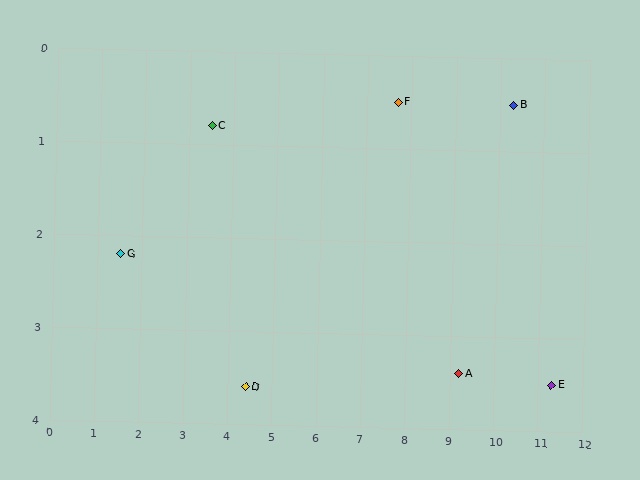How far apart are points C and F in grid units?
Points C and F are about 4.2 grid units apart.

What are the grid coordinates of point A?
Point A is at approximately (9.2, 3.4).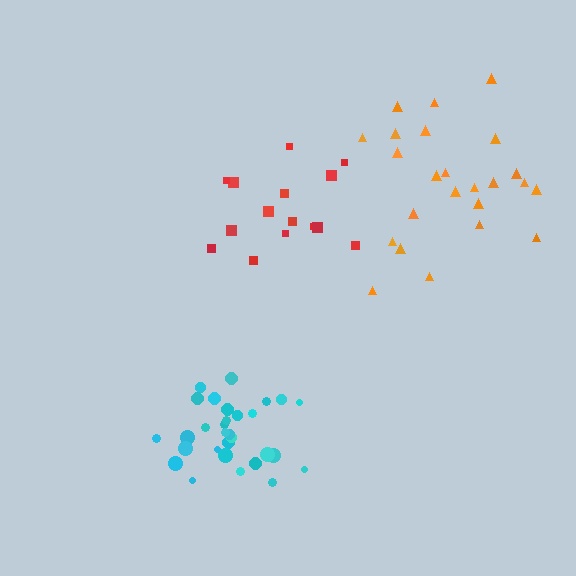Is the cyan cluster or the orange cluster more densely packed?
Cyan.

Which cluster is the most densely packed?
Cyan.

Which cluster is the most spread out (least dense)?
Red.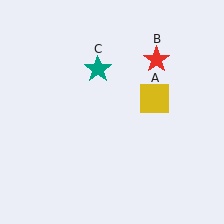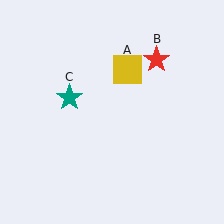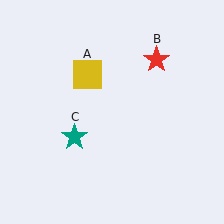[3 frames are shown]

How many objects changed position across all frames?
2 objects changed position: yellow square (object A), teal star (object C).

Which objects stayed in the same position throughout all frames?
Red star (object B) remained stationary.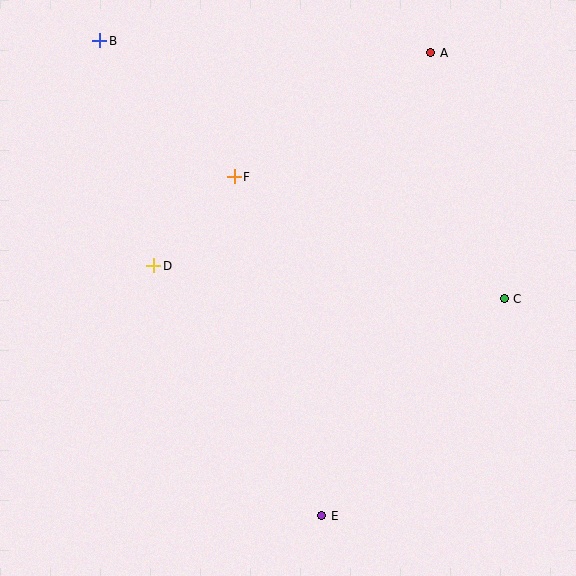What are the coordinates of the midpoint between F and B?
The midpoint between F and B is at (167, 109).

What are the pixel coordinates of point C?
Point C is at (504, 299).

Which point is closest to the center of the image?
Point F at (234, 177) is closest to the center.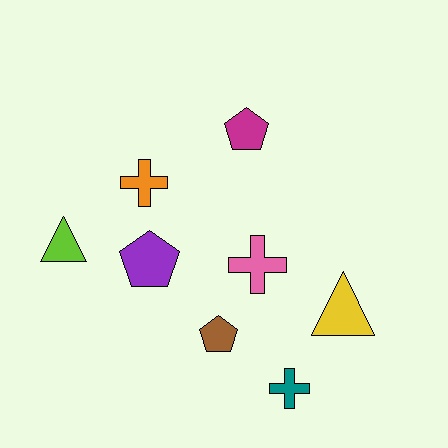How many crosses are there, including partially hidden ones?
There are 3 crosses.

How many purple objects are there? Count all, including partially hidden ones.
There is 1 purple object.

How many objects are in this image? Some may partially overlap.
There are 8 objects.